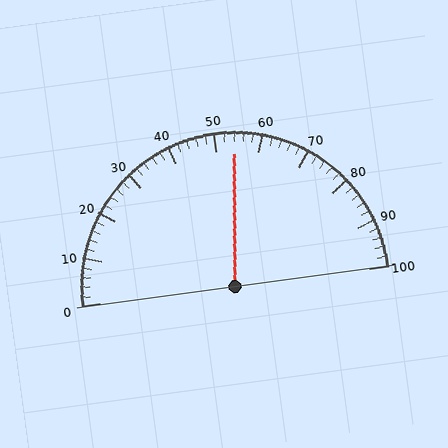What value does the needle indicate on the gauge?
The needle indicates approximately 54.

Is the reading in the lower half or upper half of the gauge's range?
The reading is in the upper half of the range (0 to 100).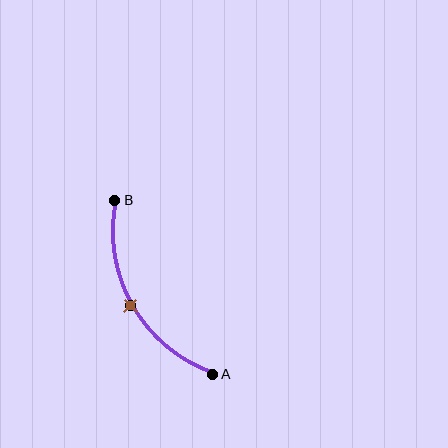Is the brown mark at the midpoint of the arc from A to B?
Yes. The brown mark lies on the arc at equal arc-length from both A and B — it is the arc midpoint.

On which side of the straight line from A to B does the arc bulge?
The arc bulges to the left of the straight line connecting A and B.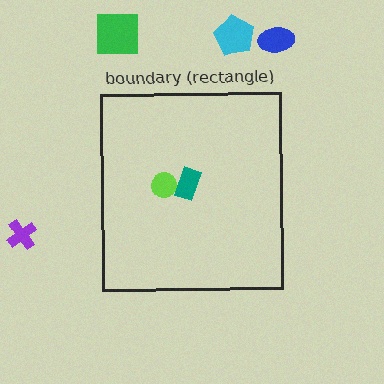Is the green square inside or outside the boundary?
Outside.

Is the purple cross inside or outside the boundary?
Outside.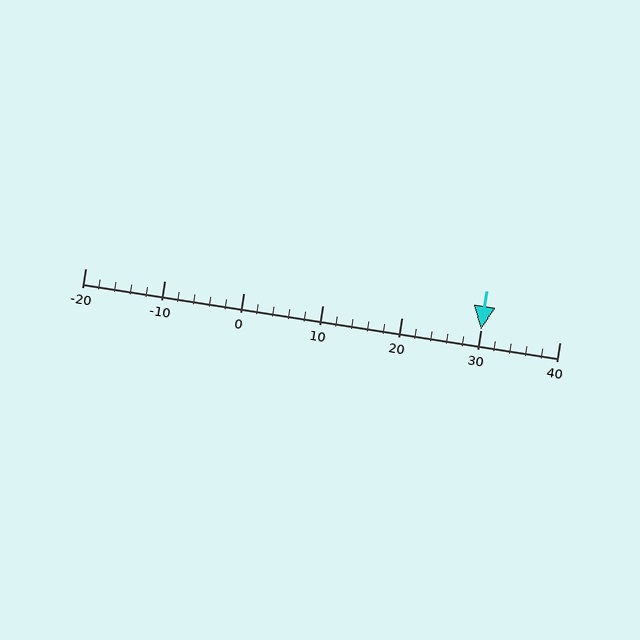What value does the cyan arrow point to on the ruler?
The cyan arrow points to approximately 30.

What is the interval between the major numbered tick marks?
The major tick marks are spaced 10 units apart.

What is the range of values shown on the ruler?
The ruler shows values from -20 to 40.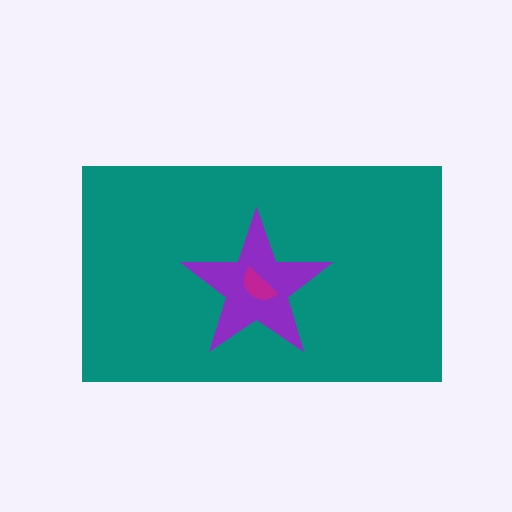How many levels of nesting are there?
3.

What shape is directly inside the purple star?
The magenta semicircle.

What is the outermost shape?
The teal rectangle.